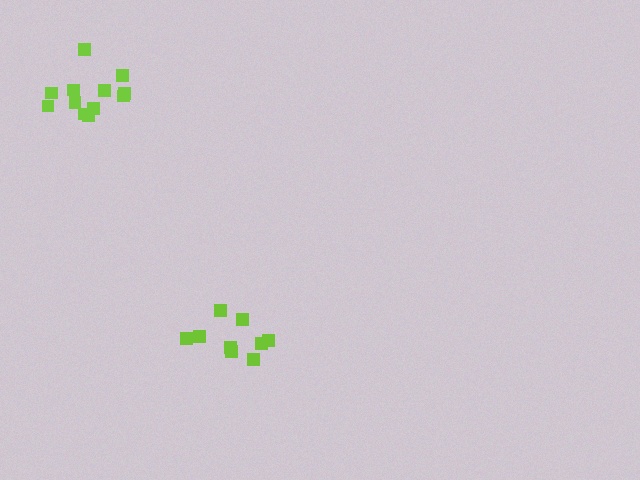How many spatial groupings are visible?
There are 2 spatial groupings.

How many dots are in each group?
Group 1: 12 dots, Group 2: 9 dots (21 total).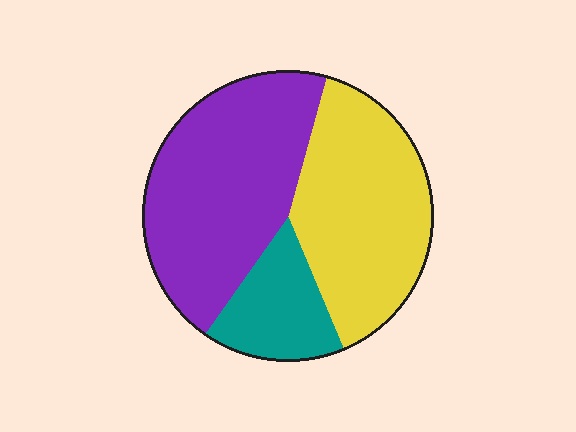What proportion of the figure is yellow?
Yellow covers around 40% of the figure.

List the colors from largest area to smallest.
From largest to smallest: purple, yellow, teal.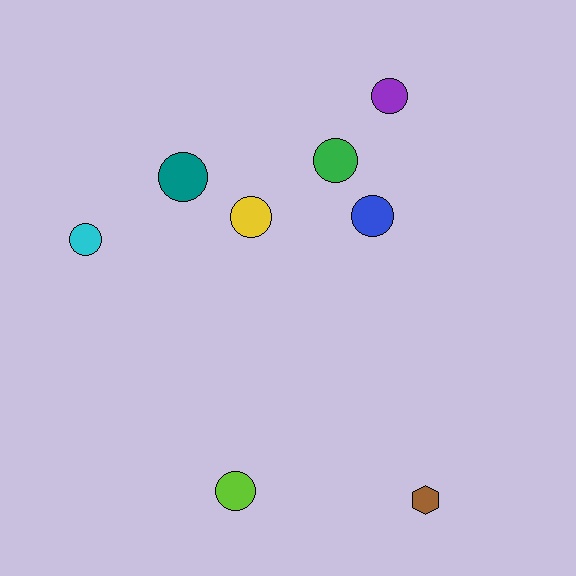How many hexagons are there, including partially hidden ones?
There is 1 hexagon.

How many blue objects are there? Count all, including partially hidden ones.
There is 1 blue object.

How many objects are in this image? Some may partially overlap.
There are 8 objects.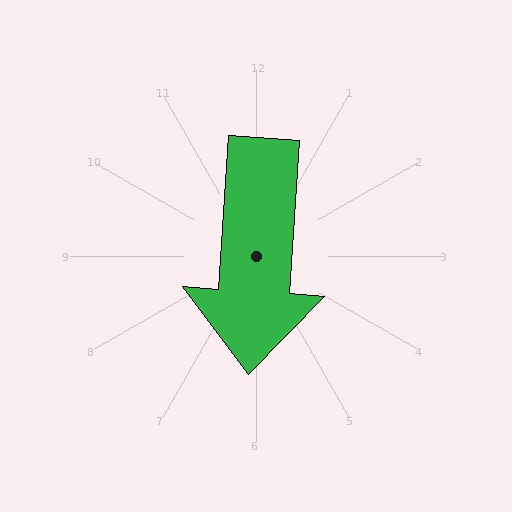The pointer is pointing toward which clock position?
Roughly 6 o'clock.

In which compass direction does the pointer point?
South.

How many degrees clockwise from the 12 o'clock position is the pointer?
Approximately 184 degrees.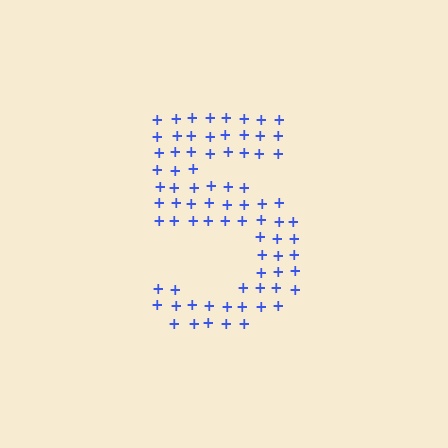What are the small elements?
The small elements are plus signs.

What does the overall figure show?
The overall figure shows the digit 5.